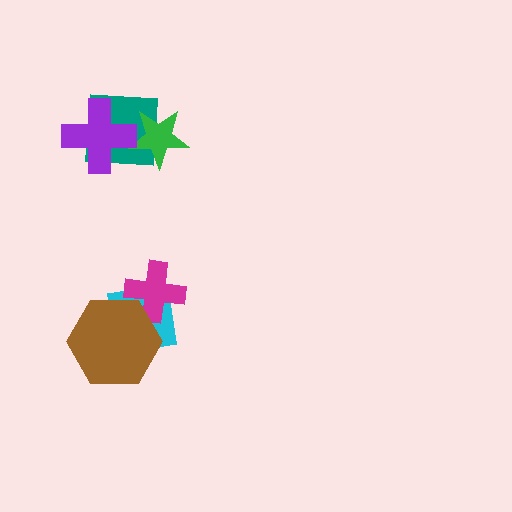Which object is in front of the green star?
The purple cross is in front of the green star.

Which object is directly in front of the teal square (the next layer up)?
The green star is directly in front of the teal square.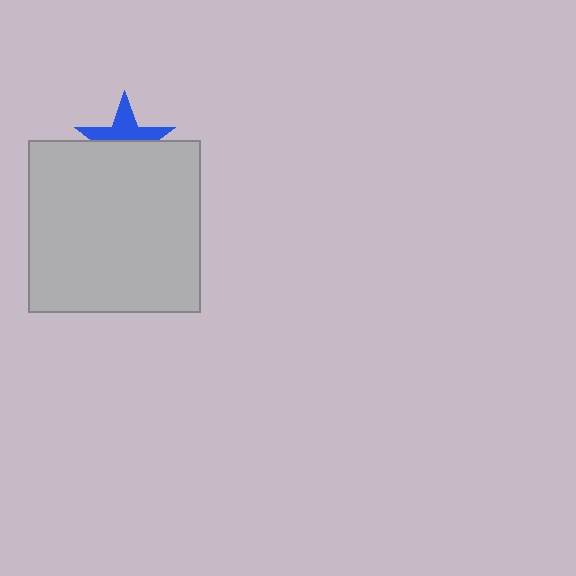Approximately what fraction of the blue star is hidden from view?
Roughly 54% of the blue star is hidden behind the light gray square.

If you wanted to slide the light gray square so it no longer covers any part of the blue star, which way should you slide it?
Slide it down — that is the most direct way to separate the two shapes.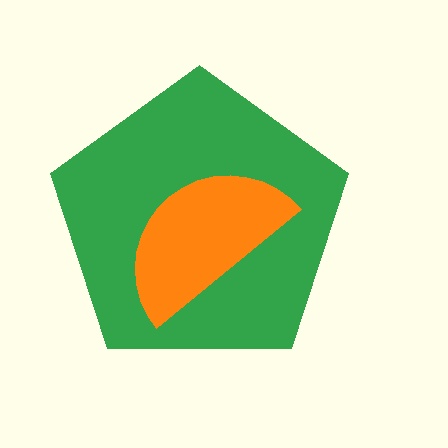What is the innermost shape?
The orange semicircle.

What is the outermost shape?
The green pentagon.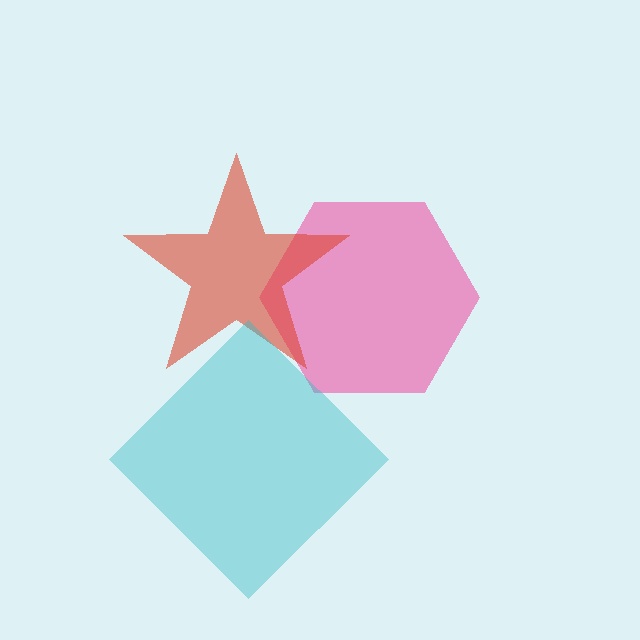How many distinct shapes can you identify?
There are 3 distinct shapes: a pink hexagon, a red star, a cyan diamond.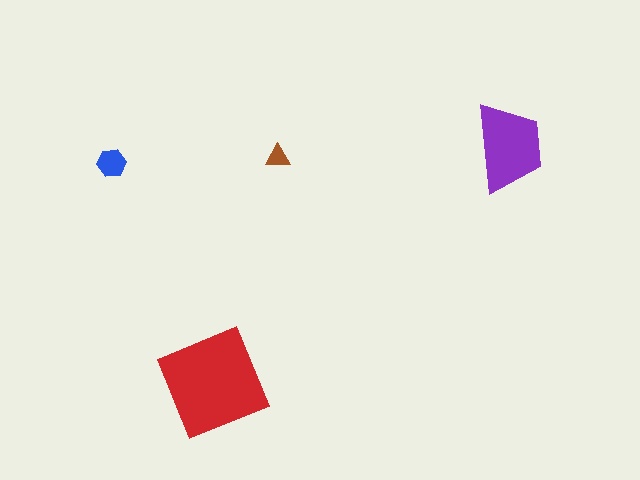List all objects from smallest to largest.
The brown triangle, the blue hexagon, the purple trapezoid, the red square.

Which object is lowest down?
The red square is bottommost.